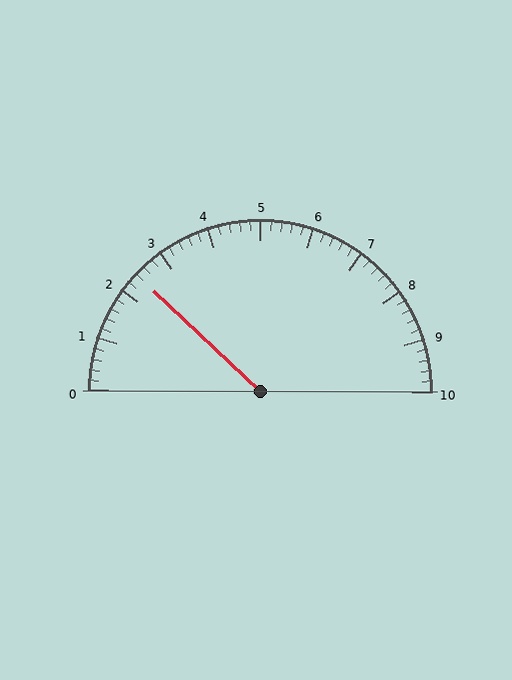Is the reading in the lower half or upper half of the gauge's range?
The reading is in the lower half of the range (0 to 10).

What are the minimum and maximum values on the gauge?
The gauge ranges from 0 to 10.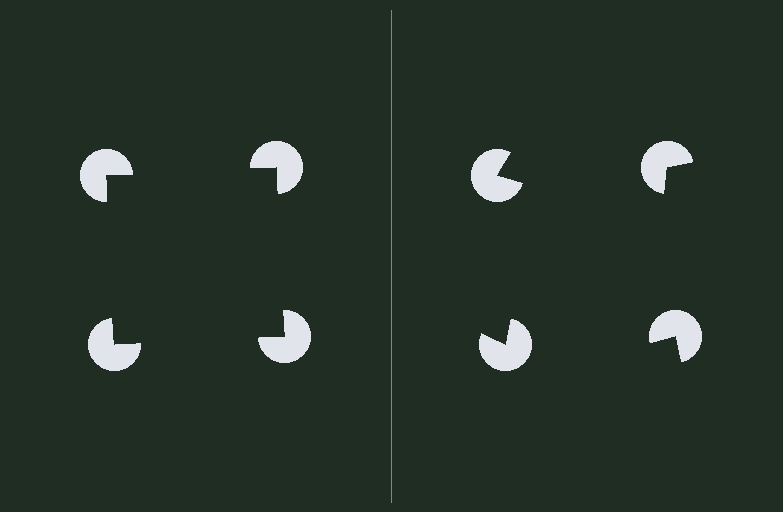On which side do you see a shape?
An illusory square appears on the left side. On the right side the wedge cuts are rotated, so no coherent shape forms.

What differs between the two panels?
The pac-man discs are positioned identically on both sides; only the wedge orientations differ. On the left they align to a square; on the right they are misaligned.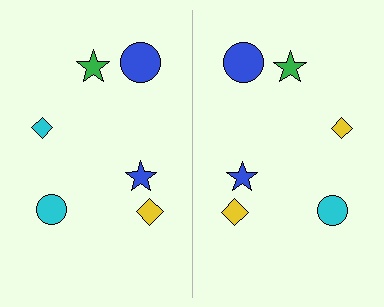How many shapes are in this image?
There are 12 shapes in this image.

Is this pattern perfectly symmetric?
No, the pattern is not perfectly symmetric. The yellow diamond on the right side breaks the symmetry — its mirror counterpart is cyan.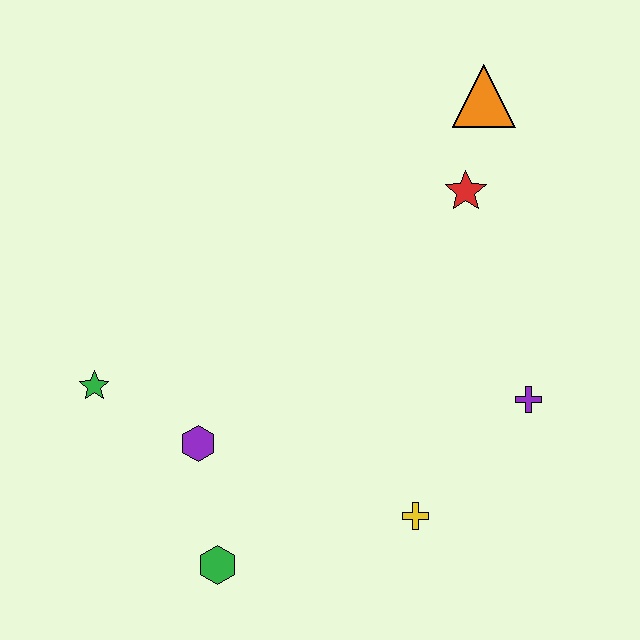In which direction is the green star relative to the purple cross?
The green star is to the left of the purple cross.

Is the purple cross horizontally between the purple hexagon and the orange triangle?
No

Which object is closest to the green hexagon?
The purple hexagon is closest to the green hexagon.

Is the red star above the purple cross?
Yes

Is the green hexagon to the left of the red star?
Yes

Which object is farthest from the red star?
The green hexagon is farthest from the red star.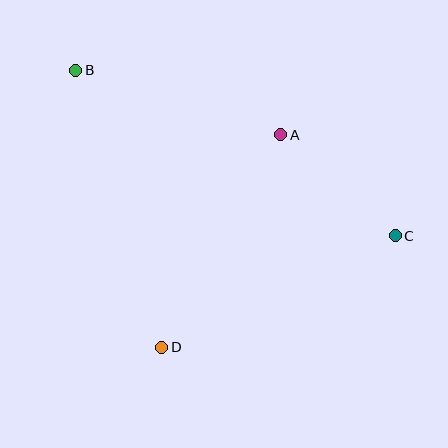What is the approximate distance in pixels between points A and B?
The distance between A and B is approximately 215 pixels.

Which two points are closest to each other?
Points A and C are closest to each other.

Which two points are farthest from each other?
Points B and C are farthest from each other.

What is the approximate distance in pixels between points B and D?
The distance between B and D is approximately 290 pixels.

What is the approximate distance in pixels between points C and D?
The distance between C and D is approximately 259 pixels.